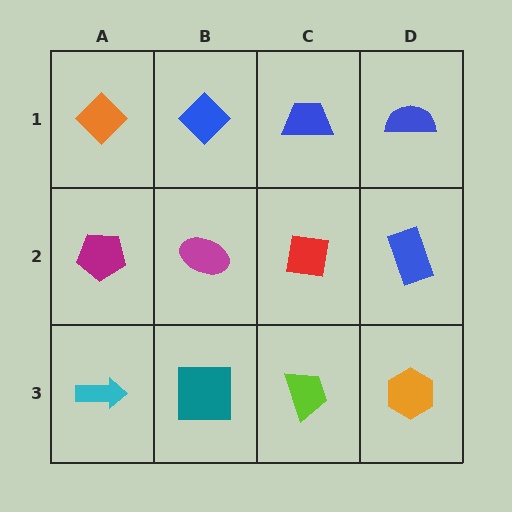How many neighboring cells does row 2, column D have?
3.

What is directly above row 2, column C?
A blue trapezoid.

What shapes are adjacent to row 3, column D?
A blue rectangle (row 2, column D), a lime trapezoid (row 3, column C).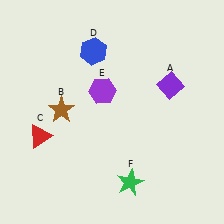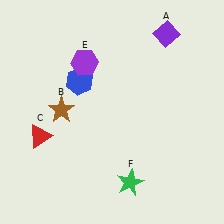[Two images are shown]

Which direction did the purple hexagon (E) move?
The purple hexagon (E) moved up.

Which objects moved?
The objects that moved are: the purple diamond (A), the blue hexagon (D), the purple hexagon (E).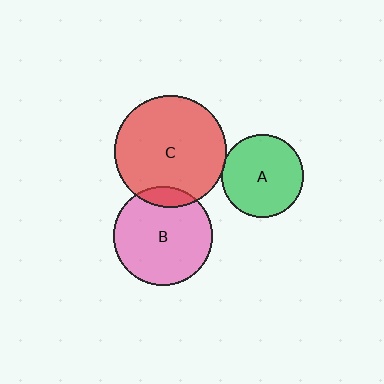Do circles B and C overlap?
Yes.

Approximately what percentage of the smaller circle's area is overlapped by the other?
Approximately 10%.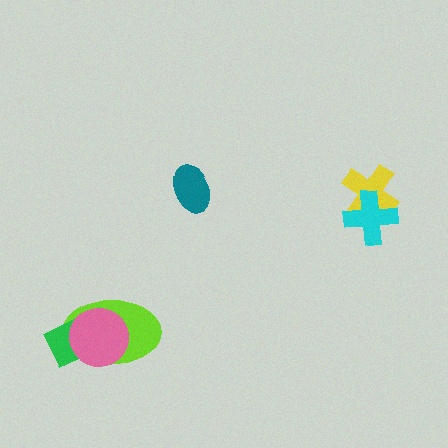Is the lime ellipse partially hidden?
Yes, it is partially covered by another shape.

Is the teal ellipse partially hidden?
No, no other shape covers it.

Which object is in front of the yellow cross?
The cyan cross is in front of the yellow cross.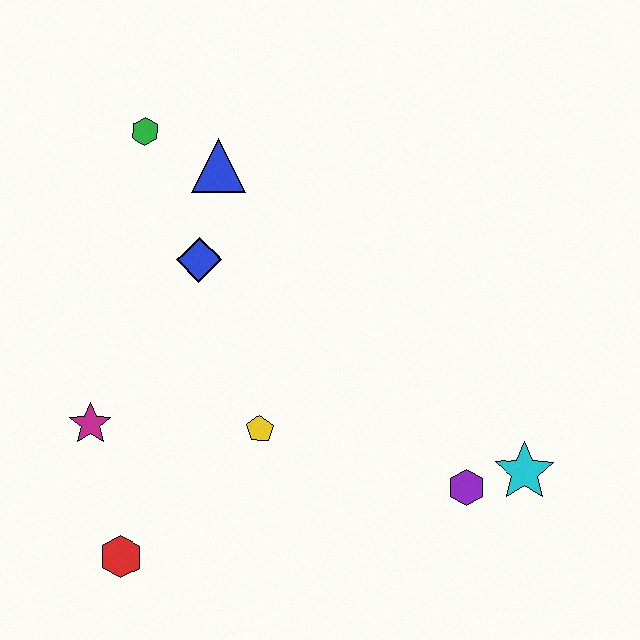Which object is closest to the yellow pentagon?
The magenta star is closest to the yellow pentagon.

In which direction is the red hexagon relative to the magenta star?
The red hexagon is below the magenta star.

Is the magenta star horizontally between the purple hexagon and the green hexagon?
No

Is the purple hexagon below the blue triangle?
Yes